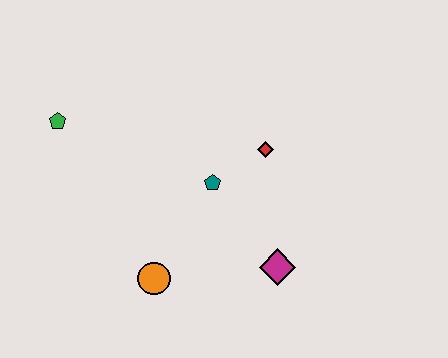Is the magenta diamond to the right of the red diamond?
Yes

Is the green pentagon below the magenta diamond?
No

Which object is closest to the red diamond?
The teal pentagon is closest to the red diamond.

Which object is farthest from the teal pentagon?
The green pentagon is farthest from the teal pentagon.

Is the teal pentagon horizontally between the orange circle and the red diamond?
Yes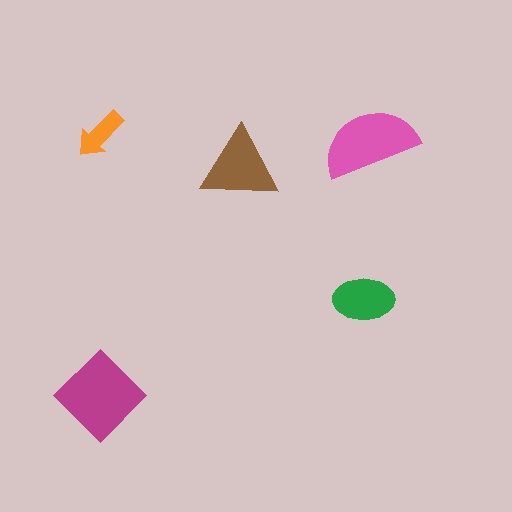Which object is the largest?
The magenta diamond.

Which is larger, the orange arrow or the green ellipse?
The green ellipse.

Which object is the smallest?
The orange arrow.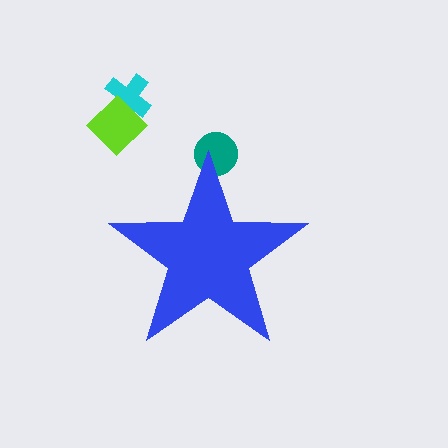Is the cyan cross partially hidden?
No, the cyan cross is fully visible.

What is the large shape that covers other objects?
A blue star.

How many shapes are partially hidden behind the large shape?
1 shape is partially hidden.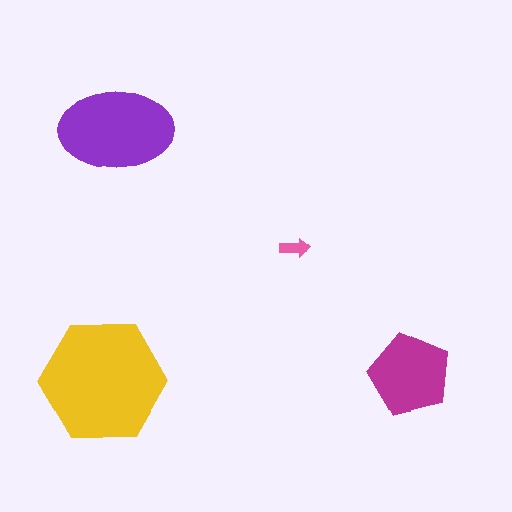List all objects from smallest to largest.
The pink arrow, the magenta pentagon, the purple ellipse, the yellow hexagon.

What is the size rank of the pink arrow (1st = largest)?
4th.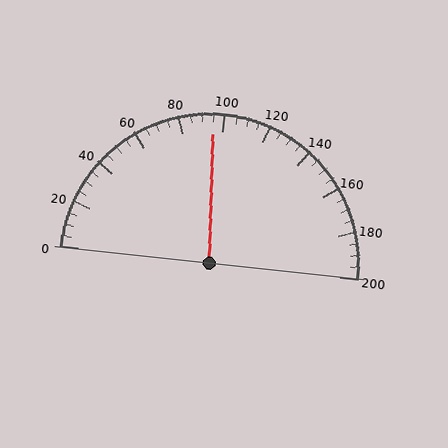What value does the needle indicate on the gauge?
The needle indicates approximately 95.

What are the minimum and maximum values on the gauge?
The gauge ranges from 0 to 200.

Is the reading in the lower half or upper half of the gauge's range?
The reading is in the lower half of the range (0 to 200).